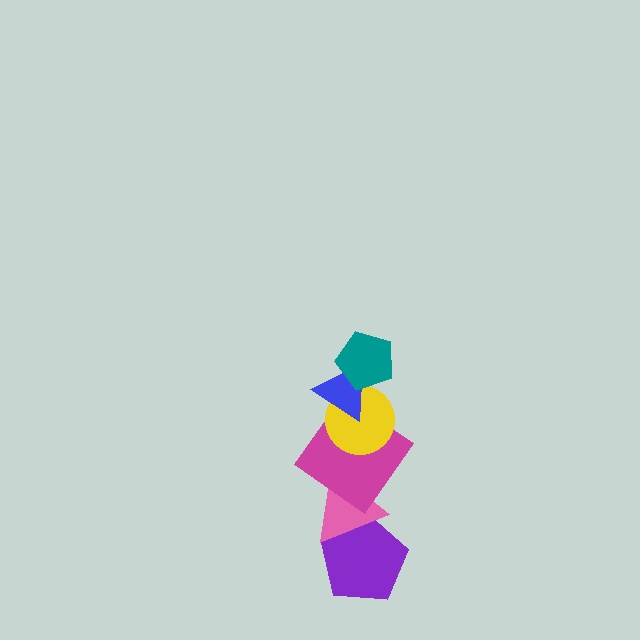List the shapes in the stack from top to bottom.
From top to bottom: the teal pentagon, the blue triangle, the yellow circle, the magenta diamond, the pink triangle, the purple pentagon.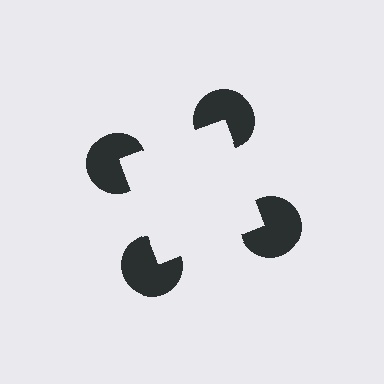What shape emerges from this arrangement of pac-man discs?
An illusory square — its edges are inferred from the aligned wedge cuts in the pac-man discs, not physically drawn.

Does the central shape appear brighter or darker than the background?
It typically appears slightly brighter than the background, even though no actual brightness change is drawn.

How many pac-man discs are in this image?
There are 4 — one at each vertex of the illusory square.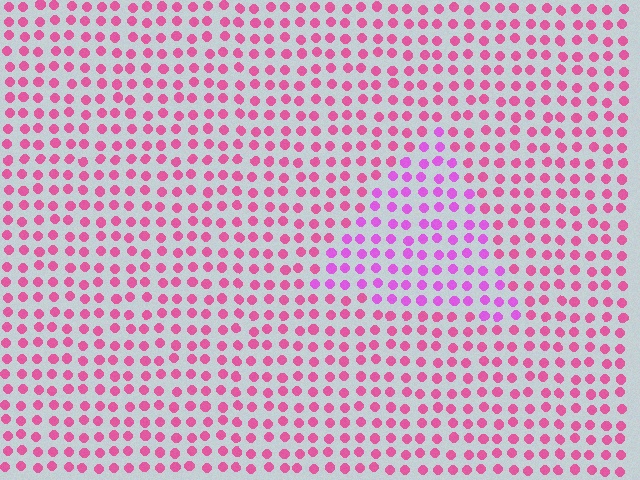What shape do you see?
I see a triangle.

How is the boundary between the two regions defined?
The boundary is defined purely by a slight shift in hue (about 32 degrees). Spacing, size, and orientation are identical on both sides.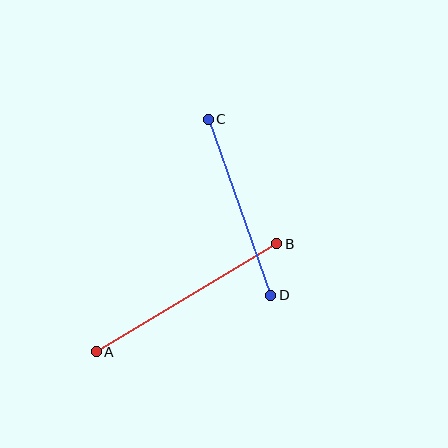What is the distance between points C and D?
The distance is approximately 187 pixels.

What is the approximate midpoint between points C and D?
The midpoint is at approximately (240, 207) pixels.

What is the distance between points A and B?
The distance is approximately 210 pixels.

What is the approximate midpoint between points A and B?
The midpoint is at approximately (186, 298) pixels.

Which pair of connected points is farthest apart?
Points A and B are farthest apart.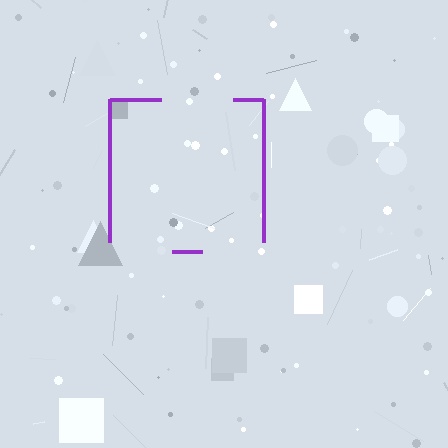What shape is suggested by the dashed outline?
The dashed outline suggests a square.